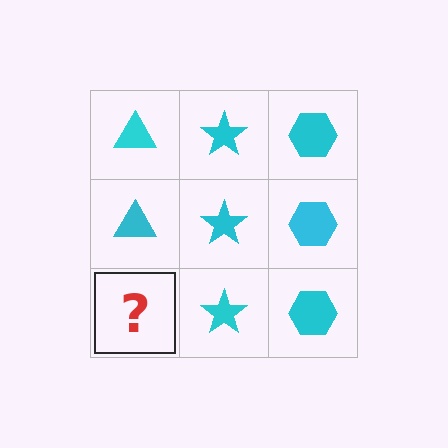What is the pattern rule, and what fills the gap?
The rule is that each column has a consistent shape. The gap should be filled with a cyan triangle.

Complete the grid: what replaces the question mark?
The question mark should be replaced with a cyan triangle.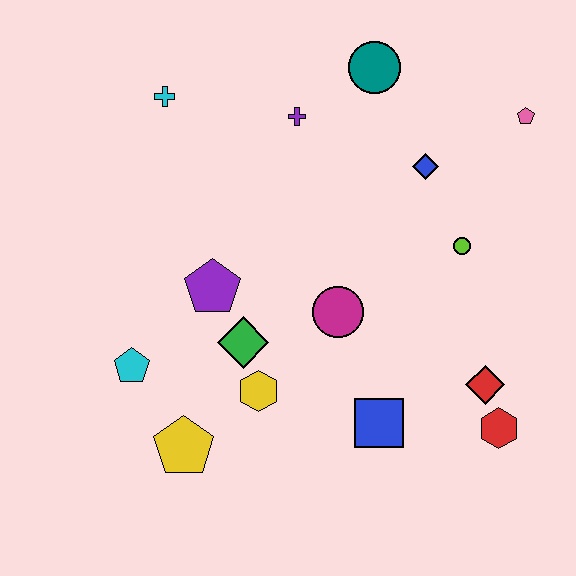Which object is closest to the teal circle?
The purple cross is closest to the teal circle.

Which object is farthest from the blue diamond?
The yellow pentagon is farthest from the blue diamond.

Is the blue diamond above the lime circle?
Yes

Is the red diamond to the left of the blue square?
No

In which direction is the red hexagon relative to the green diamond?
The red hexagon is to the right of the green diamond.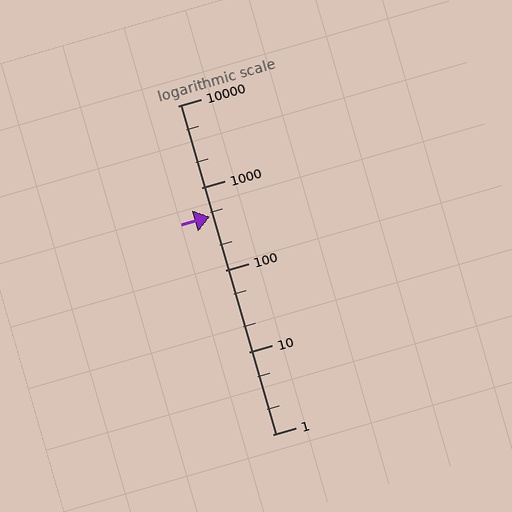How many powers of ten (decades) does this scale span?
The scale spans 4 decades, from 1 to 10000.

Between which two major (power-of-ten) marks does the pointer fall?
The pointer is between 100 and 1000.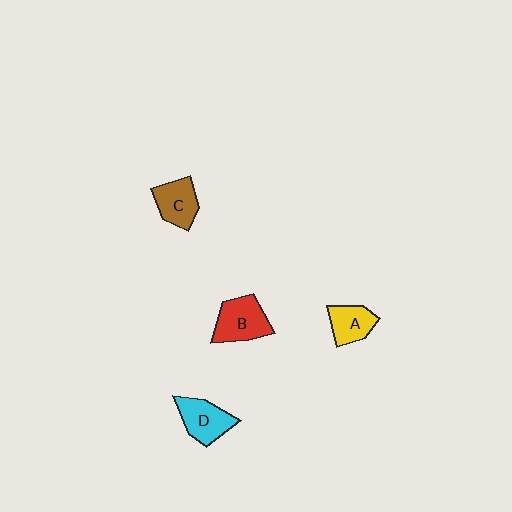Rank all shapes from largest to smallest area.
From largest to smallest: B (red), D (cyan), C (brown), A (yellow).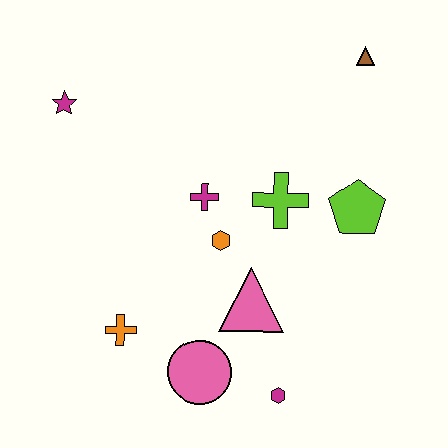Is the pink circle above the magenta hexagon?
Yes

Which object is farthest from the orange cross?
The brown triangle is farthest from the orange cross.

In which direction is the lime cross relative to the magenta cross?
The lime cross is to the right of the magenta cross.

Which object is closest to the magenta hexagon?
The pink circle is closest to the magenta hexagon.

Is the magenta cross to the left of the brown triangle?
Yes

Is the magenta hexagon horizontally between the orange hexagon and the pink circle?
No